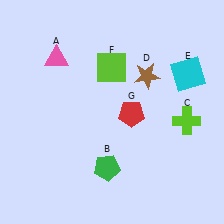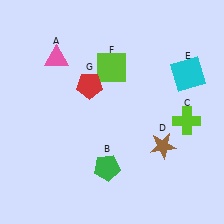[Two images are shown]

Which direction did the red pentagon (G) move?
The red pentagon (G) moved left.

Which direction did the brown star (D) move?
The brown star (D) moved down.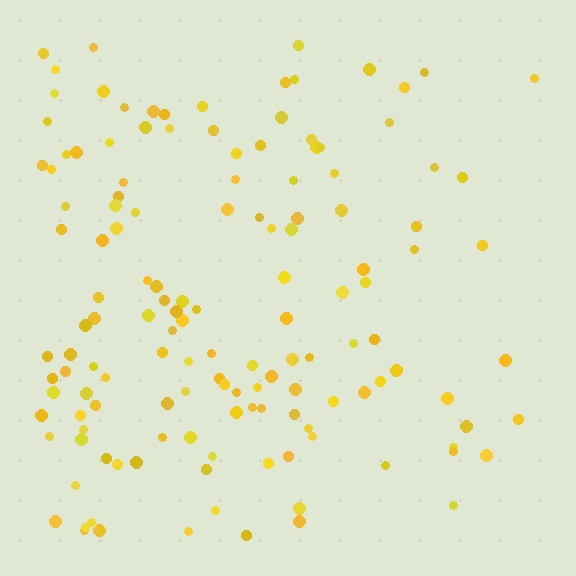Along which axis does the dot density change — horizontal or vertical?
Horizontal.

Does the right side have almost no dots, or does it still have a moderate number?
Still a moderate number, just noticeably fewer than the left.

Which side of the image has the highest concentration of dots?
The left.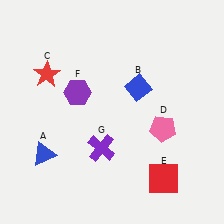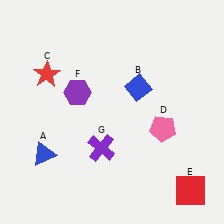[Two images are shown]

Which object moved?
The red square (E) moved right.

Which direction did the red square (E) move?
The red square (E) moved right.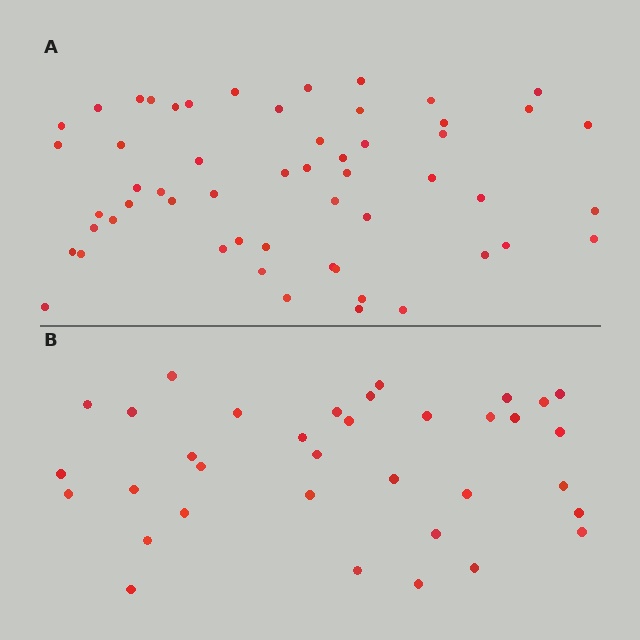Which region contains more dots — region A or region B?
Region A (the top region) has more dots.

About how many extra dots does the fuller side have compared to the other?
Region A has approximately 20 more dots than region B.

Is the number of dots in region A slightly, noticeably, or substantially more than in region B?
Region A has substantially more. The ratio is roughly 1.6 to 1.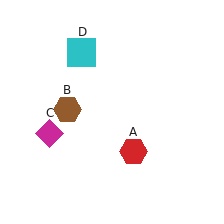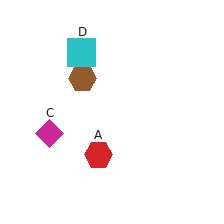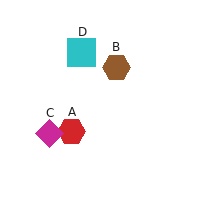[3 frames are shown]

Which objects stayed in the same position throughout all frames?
Magenta diamond (object C) and cyan square (object D) remained stationary.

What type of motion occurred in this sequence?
The red hexagon (object A), brown hexagon (object B) rotated clockwise around the center of the scene.